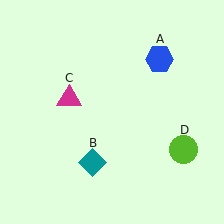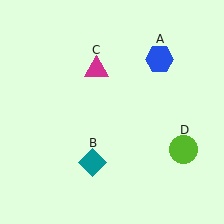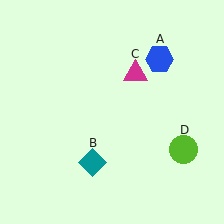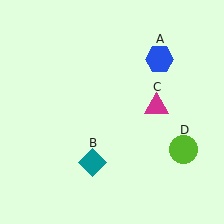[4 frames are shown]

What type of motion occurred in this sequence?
The magenta triangle (object C) rotated clockwise around the center of the scene.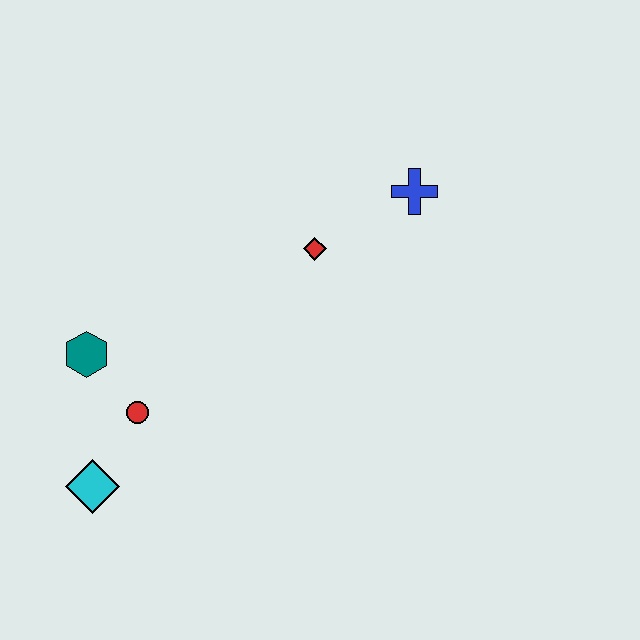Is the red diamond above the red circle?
Yes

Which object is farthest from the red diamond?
The cyan diamond is farthest from the red diamond.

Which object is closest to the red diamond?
The blue cross is closest to the red diamond.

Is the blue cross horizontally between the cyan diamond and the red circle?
No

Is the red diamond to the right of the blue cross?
No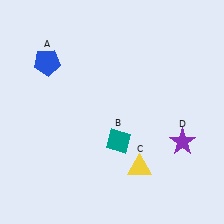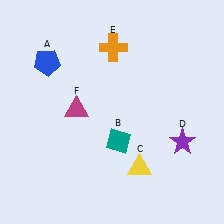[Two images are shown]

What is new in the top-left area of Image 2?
A magenta triangle (F) was added in the top-left area of Image 2.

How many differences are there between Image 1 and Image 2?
There are 2 differences between the two images.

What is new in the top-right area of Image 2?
An orange cross (E) was added in the top-right area of Image 2.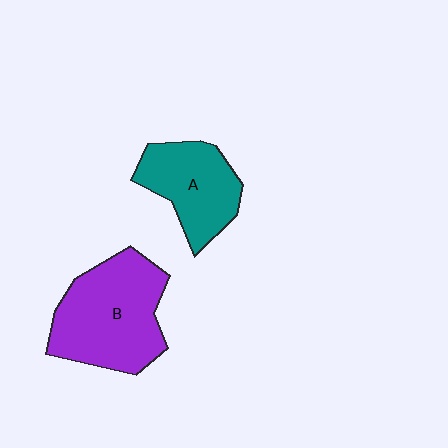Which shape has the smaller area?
Shape A (teal).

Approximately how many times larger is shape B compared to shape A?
Approximately 1.5 times.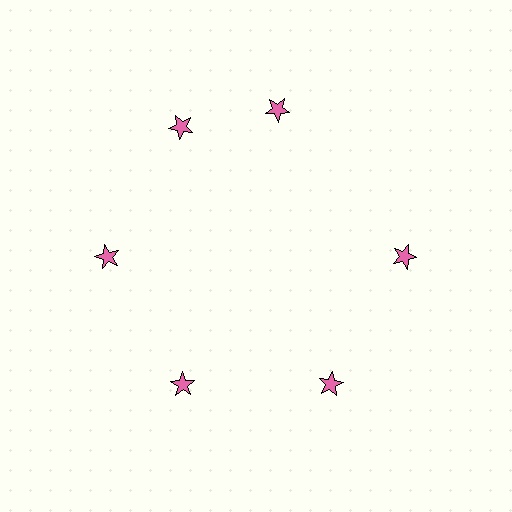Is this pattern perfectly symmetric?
No. The 6 pink stars are arranged in a ring, but one element near the 1 o'clock position is rotated out of alignment along the ring, breaking the 6-fold rotational symmetry.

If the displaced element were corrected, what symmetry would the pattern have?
It would have 6-fold rotational symmetry — the pattern would map onto itself every 60 degrees.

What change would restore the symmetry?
The symmetry would be restored by rotating it back into even spacing with its neighbors so that all 6 stars sit at equal angles and equal distance from the center.